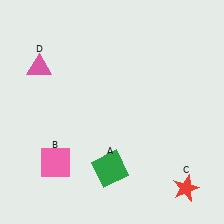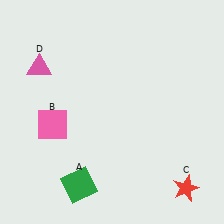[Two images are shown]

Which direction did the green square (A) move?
The green square (A) moved left.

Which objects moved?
The objects that moved are: the green square (A), the pink square (B).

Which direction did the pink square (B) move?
The pink square (B) moved up.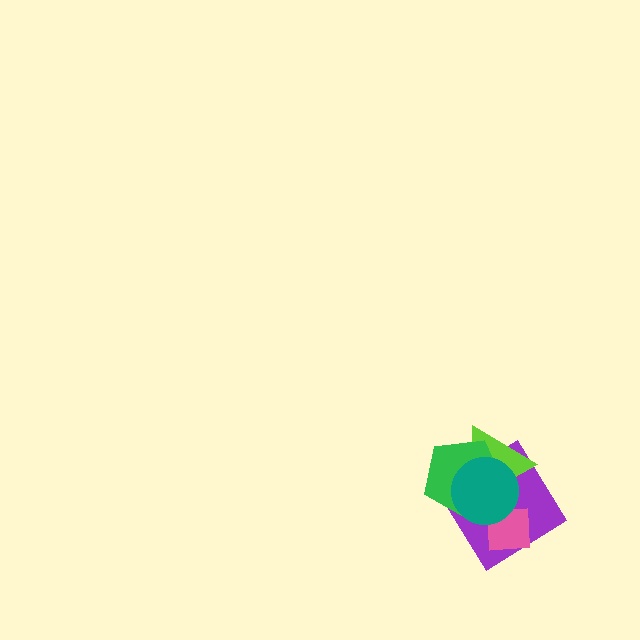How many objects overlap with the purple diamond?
4 objects overlap with the purple diamond.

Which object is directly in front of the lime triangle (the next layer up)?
The green pentagon is directly in front of the lime triangle.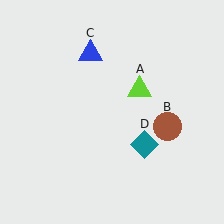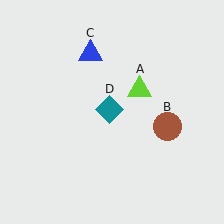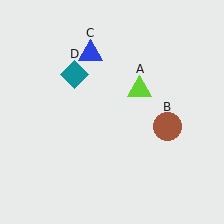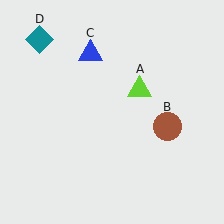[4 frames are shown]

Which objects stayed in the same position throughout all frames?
Lime triangle (object A) and brown circle (object B) and blue triangle (object C) remained stationary.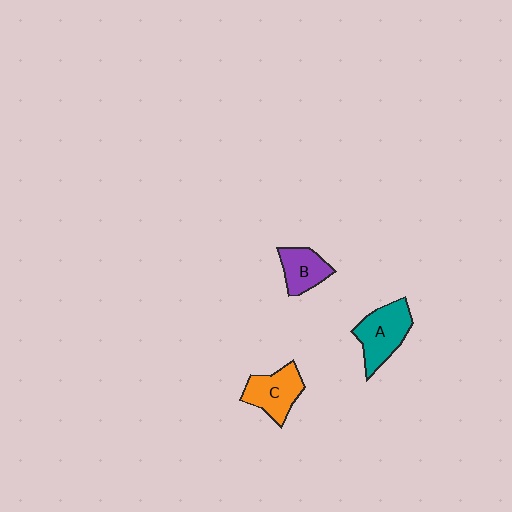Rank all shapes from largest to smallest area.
From largest to smallest: A (teal), C (orange), B (purple).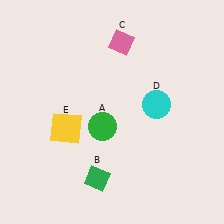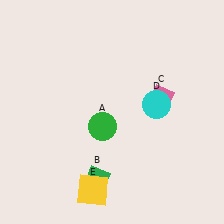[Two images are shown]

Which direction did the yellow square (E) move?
The yellow square (E) moved down.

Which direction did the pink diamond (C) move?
The pink diamond (C) moved down.